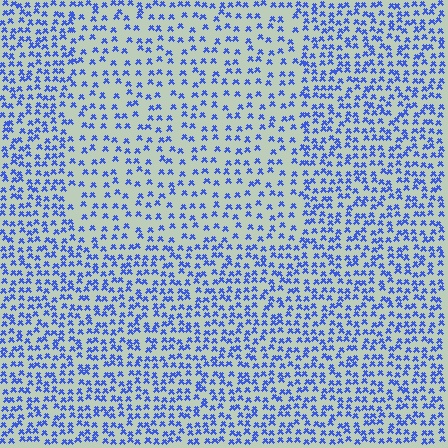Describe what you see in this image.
The image contains small blue elements arranged at two different densities. A rectangle-shaped region is visible where the elements are less densely packed than the surrounding area.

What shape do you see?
I see a rectangle.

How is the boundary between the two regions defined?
The boundary is defined by a change in element density (approximately 1.7x ratio). All elements are the same color, size, and shape.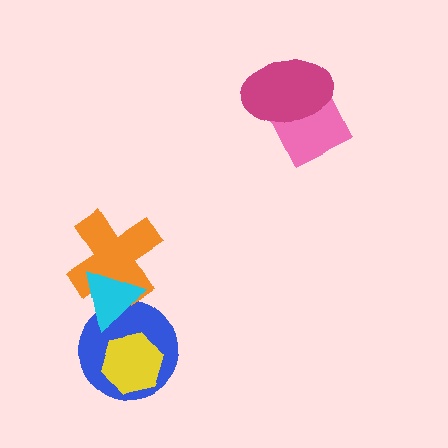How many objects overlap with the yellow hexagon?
1 object overlaps with the yellow hexagon.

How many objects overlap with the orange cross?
1 object overlaps with the orange cross.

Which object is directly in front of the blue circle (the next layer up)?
The yellow hexagon is directly in front of the blue circle.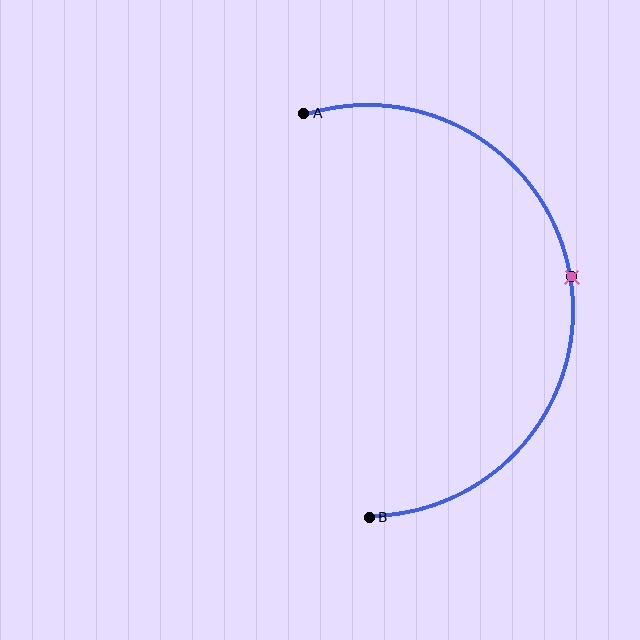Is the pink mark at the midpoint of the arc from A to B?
Yes. The pink mark lies on the arc at equal arc-length from both A and B — it is the arc midpoint.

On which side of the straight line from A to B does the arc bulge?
The arc bulges to the right of the straight line connecting A and B.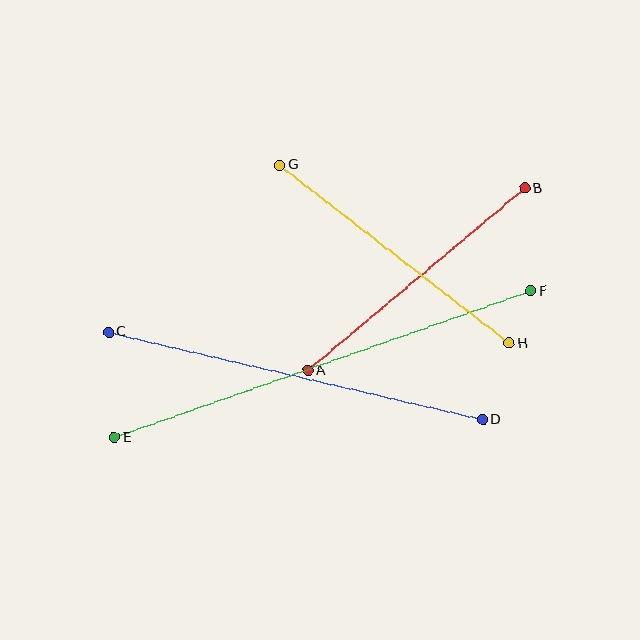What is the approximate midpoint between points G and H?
The midpoint is at approximately (394, 254) pixels.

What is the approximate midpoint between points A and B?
The midpoint is at approximately (416, 279) pixels.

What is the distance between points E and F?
The distance is approximately 441 pixels.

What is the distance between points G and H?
The distance is approximately 290 pixels.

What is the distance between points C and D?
The distance is approximately 384 pixels.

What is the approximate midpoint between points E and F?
The midpoint is at approximately (323, 364) pixels.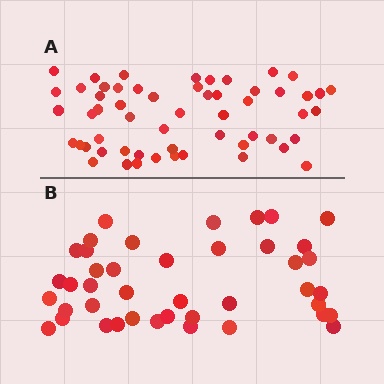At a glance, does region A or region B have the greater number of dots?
Region A (the top region) has more dots.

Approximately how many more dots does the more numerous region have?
Region A has approximately 15 more dots than region B.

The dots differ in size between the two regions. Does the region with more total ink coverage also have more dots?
No. Region B has more total ink coverage because its dots are larger, but region A actually contains more individual dots. Total area can be misleading — the number of items is what matters here.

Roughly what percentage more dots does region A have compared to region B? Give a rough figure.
About 35% more.